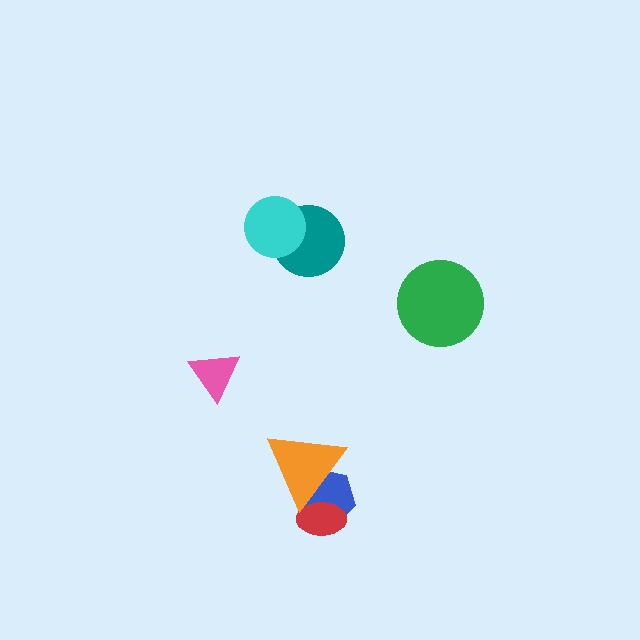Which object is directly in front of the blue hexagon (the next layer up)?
The red ellipse is directly in front of the blue hexagon.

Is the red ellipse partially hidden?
Yes, it is partially covered by another shape.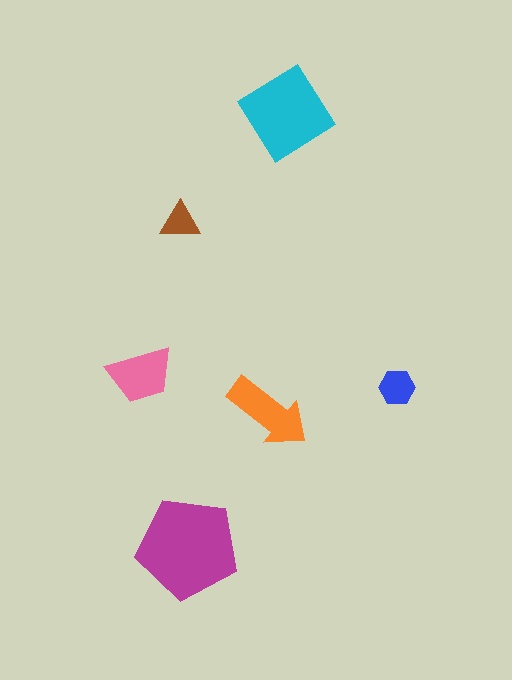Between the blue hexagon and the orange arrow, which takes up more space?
The orange arrow.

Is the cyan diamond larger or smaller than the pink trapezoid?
Larger.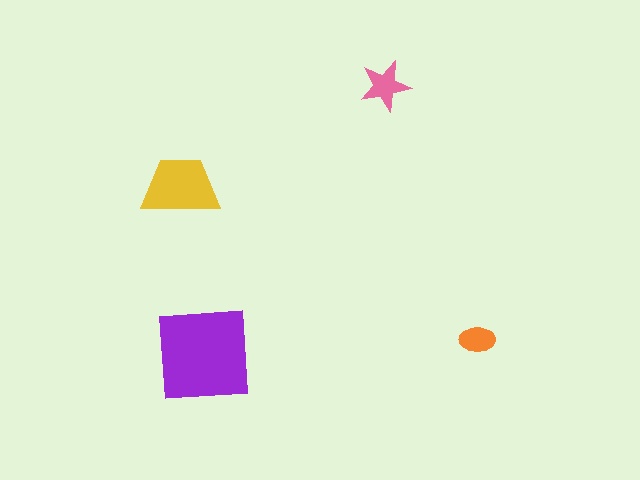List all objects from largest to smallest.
The purple square, the yellow trapezoid, the pink star, the orange ellipse.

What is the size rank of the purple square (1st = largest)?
1st.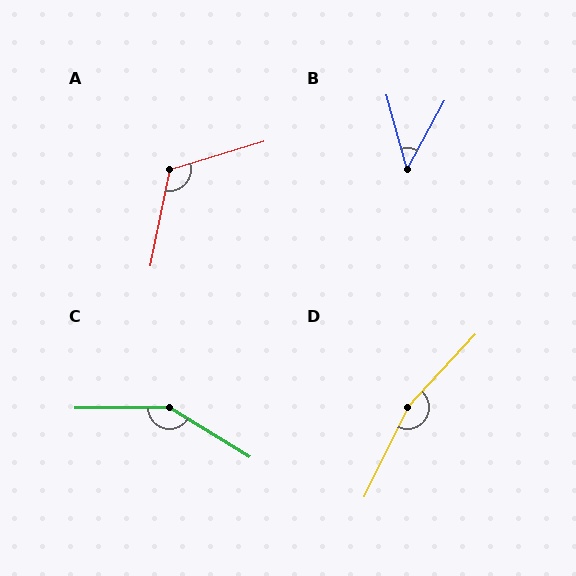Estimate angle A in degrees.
Approximately 118 degrees.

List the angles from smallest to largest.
B (44°), A (118°), C (148°), D (163°).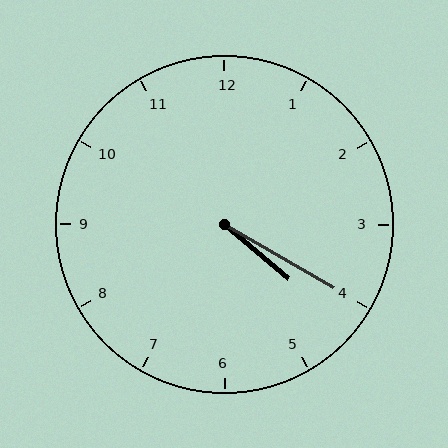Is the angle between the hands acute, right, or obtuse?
It is acute.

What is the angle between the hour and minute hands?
Approximately 10 degrees.